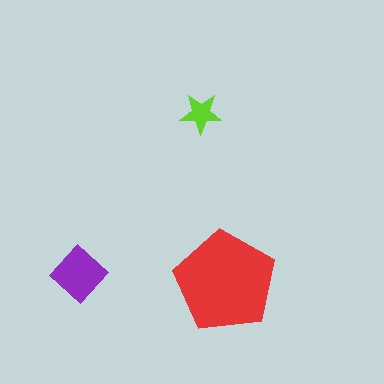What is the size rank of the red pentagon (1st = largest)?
1st.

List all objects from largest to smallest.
The red pentagon, the purple diamond, the lime star.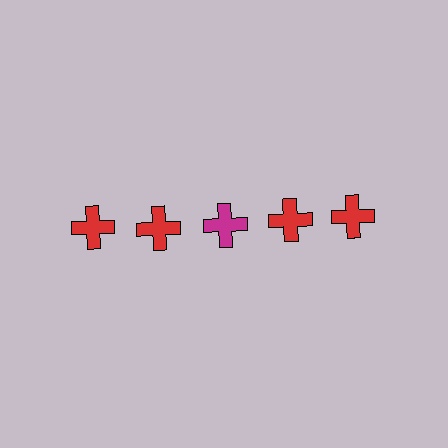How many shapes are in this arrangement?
There are 5 shapes arranged in a grid pattern.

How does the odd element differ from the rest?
It has a different color: magenta instead of red.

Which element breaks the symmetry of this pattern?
The magenta cross in the top row, center column breaks the symmetry. All other shapes are red crosses.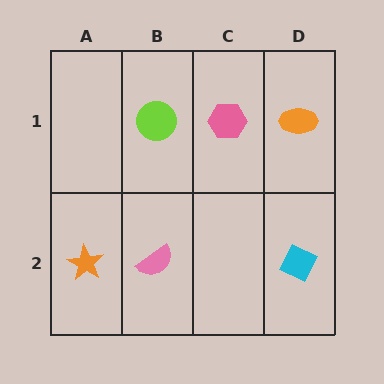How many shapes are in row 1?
3 shapes.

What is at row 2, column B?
A pink semicircle.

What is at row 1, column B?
A lime circle.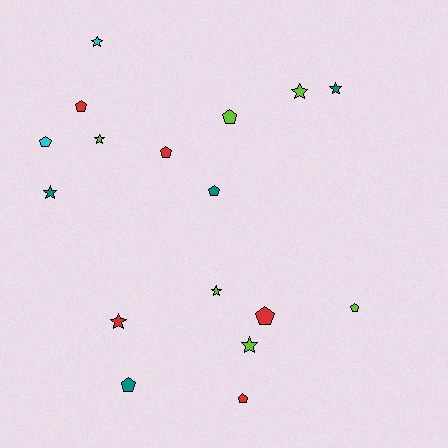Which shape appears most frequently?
Pentagon, with 9 objects.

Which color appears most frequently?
Lime, with 6 objects.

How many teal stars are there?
There are 2 teal stars.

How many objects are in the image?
There are 17 objects.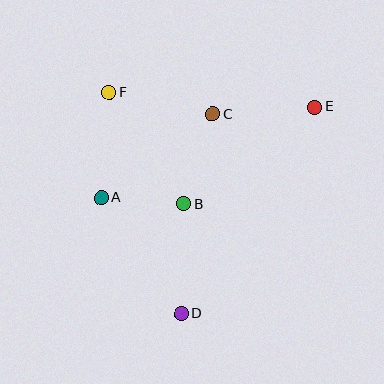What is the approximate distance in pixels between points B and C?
The distance between B and C is approximately 95 pixels.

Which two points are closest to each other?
Points A and B are closest to each other.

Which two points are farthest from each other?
Points D and E are farthest from each other.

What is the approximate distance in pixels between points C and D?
The distance between C and D is approximately 202 pixels.